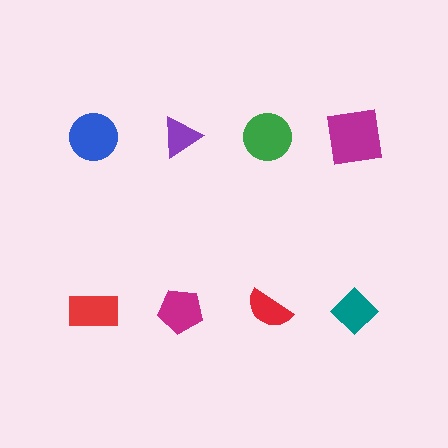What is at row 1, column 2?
A purple triangle.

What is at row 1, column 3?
A green circle.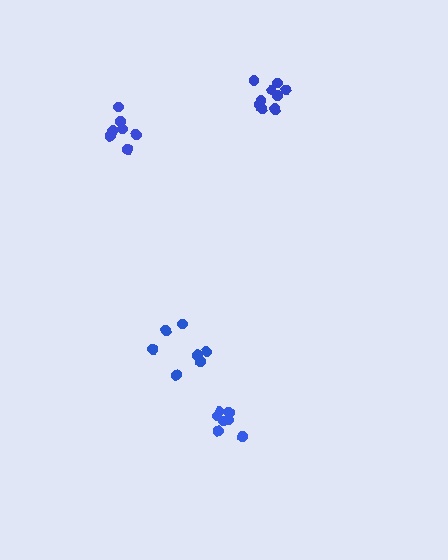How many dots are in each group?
Group 1: 7 dots, Group 2: 7 dots, Group 3: 10 dots, Group 4: 7 dots (31 total).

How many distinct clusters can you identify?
There are 4 distinct clusters.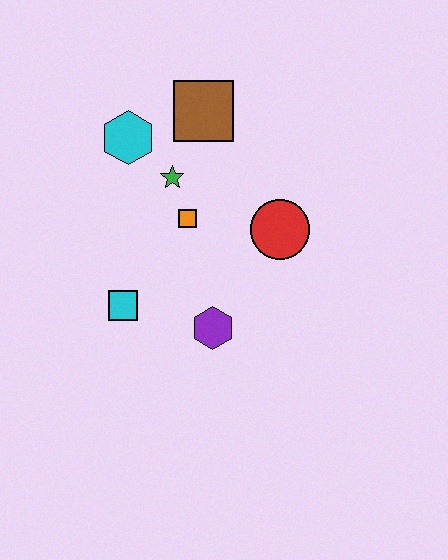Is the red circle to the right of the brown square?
Yes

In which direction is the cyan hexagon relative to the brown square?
The cyan hexagon is to the left of the brown square.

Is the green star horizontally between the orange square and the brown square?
No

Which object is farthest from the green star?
The purple hexagon is farthest from the green star.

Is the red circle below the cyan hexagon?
Yes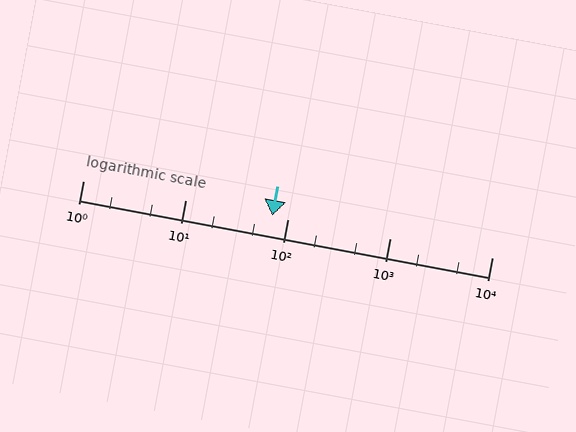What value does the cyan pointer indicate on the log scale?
The pointer indicates approximately 71.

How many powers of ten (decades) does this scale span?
The scale spans 4 decades, from 1 to 10000.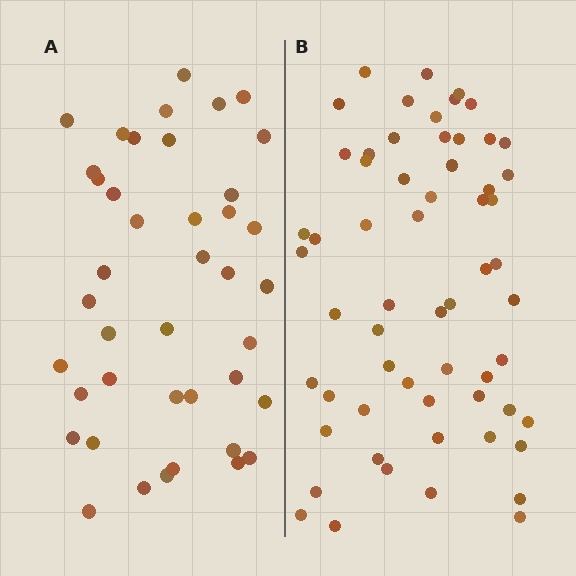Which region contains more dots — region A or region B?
Region B (the right region) has more dots.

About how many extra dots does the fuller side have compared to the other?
Region B has approximately 20 more dots than region A.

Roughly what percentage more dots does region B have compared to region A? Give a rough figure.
About 45% more.